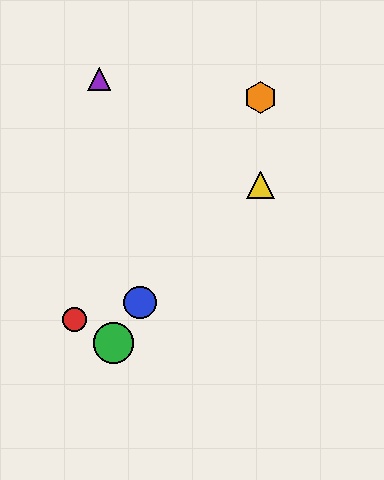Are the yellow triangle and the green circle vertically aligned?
No, the yellow triangle is at x≈261 and the green circle is at x≈114.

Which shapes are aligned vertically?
The yellow triangle, the orange hexagon are aligned vertically.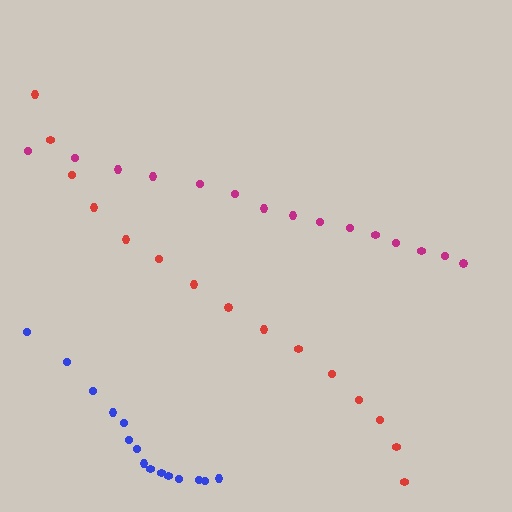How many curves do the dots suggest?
There are 3 distinct paths.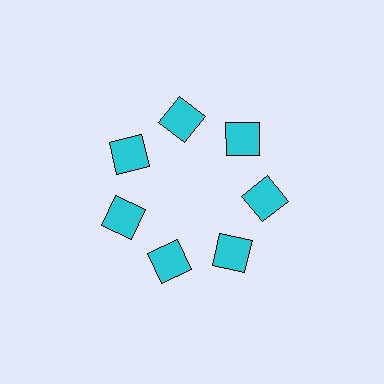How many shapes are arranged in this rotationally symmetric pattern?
There are 7 shapes, arranged in 7 groups of 1.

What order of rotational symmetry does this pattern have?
This pattern has 7-fold rotational symmetry.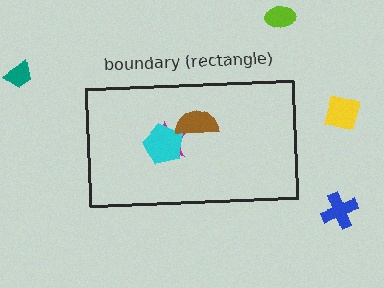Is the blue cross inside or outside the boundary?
Outside.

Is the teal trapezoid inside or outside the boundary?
Outside.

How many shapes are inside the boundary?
3 inside, 4 outside.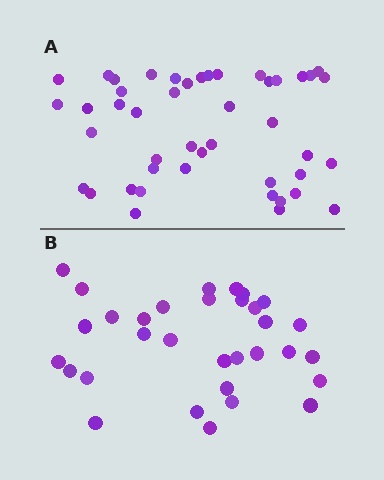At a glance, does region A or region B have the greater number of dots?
Region A (the top region) has more dots.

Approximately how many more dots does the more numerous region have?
Region A has approximately 15 more dots than region B.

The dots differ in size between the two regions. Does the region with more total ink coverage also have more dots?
No. Region B has more total ink coverage because its dots are larger, but region A actually contains more individual dots. Total area can be misleading — the number of items is what matters here.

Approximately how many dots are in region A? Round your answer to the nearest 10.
About 40 dots. (The exact count is 45, which rounds to 40.)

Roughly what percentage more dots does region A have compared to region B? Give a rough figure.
About 40% more.